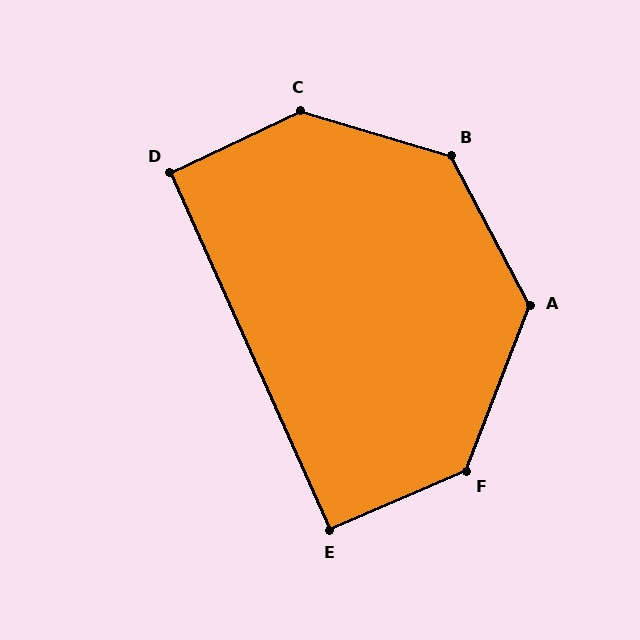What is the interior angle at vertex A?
Approximately 131 degrees (obtuse).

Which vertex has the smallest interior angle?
E, at approximately 91 degrees.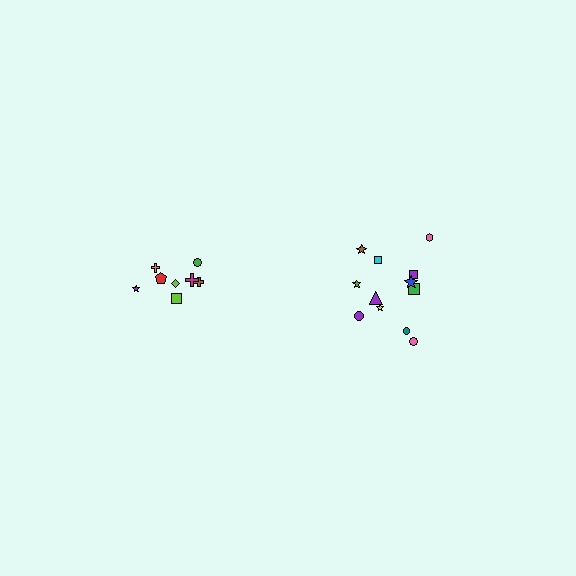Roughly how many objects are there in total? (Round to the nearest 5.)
Roughly 20 objects in total.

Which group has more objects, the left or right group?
The right group.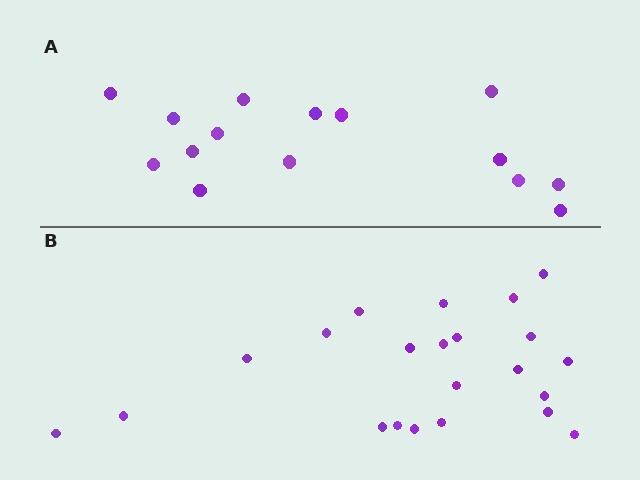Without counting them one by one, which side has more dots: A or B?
Region B (the bottom region) has more dots.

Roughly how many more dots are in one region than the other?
Region B has roughly 8 or so more dots than region A.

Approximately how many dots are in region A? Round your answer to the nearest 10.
About 20 dots. (The exact count is 15, which rounds to 20.)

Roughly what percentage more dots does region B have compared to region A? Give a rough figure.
About 45% more.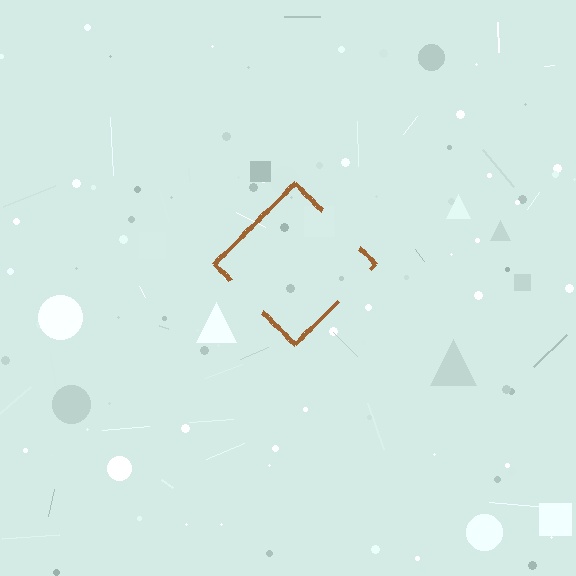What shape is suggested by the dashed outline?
The dashed outline suggests a diamond.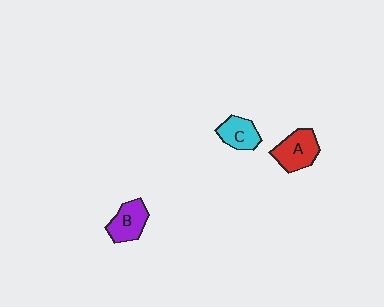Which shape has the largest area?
Shape A (red).